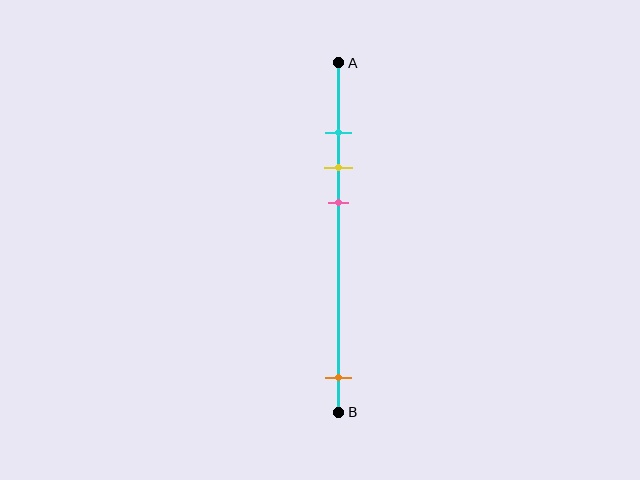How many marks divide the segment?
There are 4 marks dividing the segment.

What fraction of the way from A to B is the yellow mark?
The yellow mark is approximately 30% (0.3) of the way from A to B.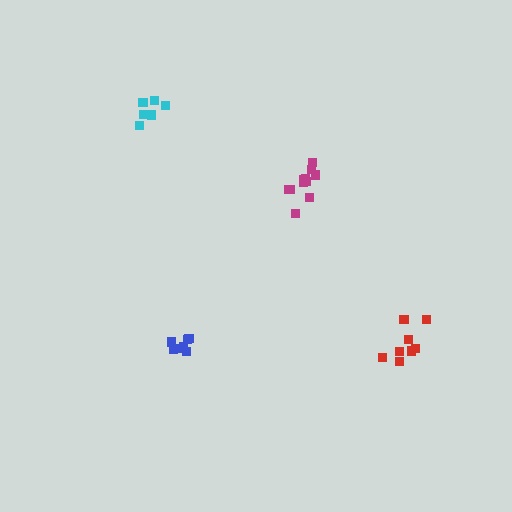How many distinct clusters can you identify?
There are 4 distinct clusters.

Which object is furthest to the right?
The red cluster is rightmost.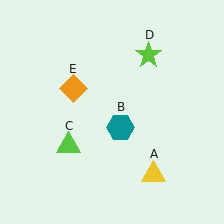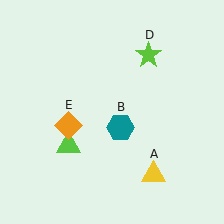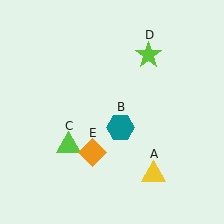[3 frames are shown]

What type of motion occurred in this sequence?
The orange diamond (object E) rotated counterclockwise around the center of the scene.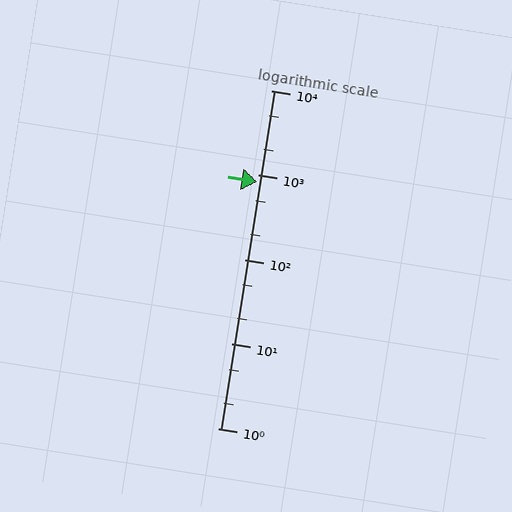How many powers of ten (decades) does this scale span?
The scale spans 4 decades, from 1 to 10000.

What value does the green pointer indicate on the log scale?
The pointer indicates approximately 830.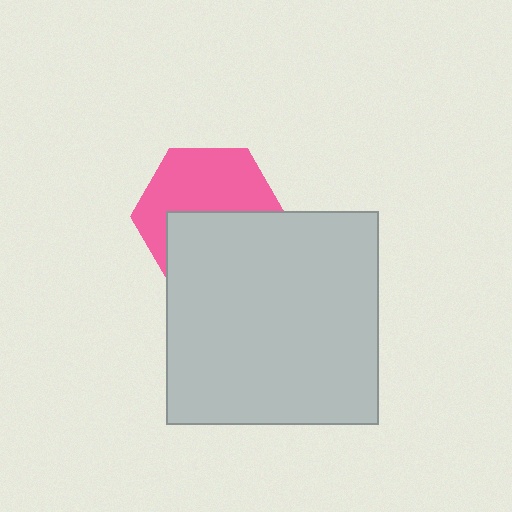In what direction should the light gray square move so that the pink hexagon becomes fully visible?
The light gray square should move down. That is the shortest direction to clear the overlap and leave the pink hexagon fully visible.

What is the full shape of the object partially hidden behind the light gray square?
The partially hidden object is a pink hexagon.